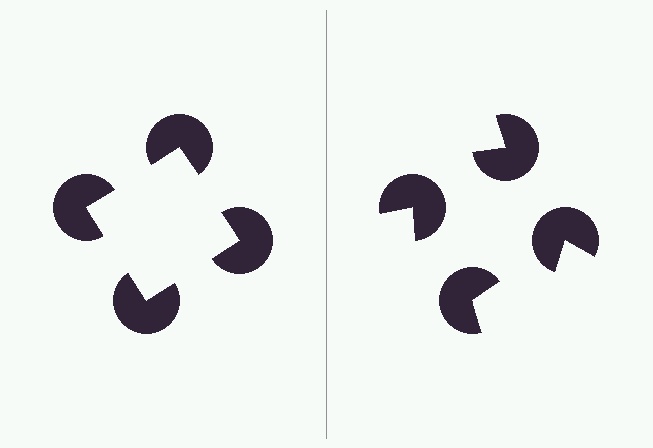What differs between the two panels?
The pac-man discs are positioned identically on both sides; only the wedge orientations differ. On the left they align to a square; on the right they are misaligned.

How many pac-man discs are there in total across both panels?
8 — 4 on each side.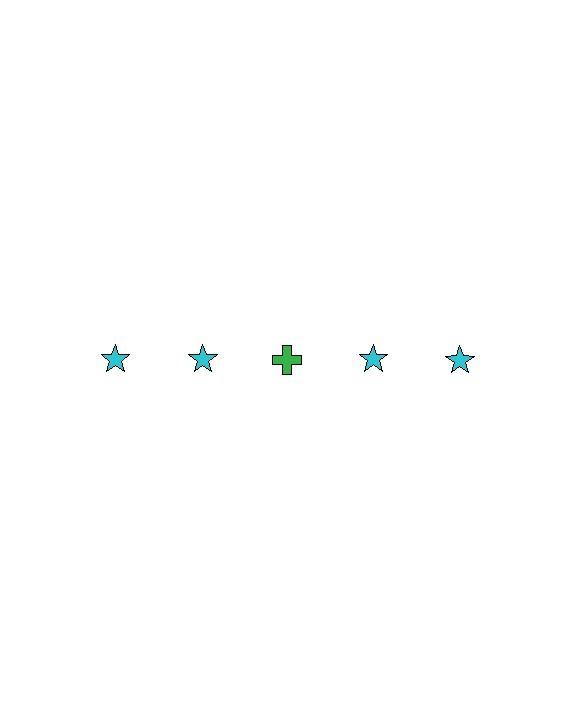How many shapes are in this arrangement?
There are 5 shapes arranged in a grid pattern.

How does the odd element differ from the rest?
It differs in both color (green instead of cyan) and shape (cross instead of star).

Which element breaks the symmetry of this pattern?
The green cross in the top row, center column breaks the symmetry. All other shapes are cyan stars.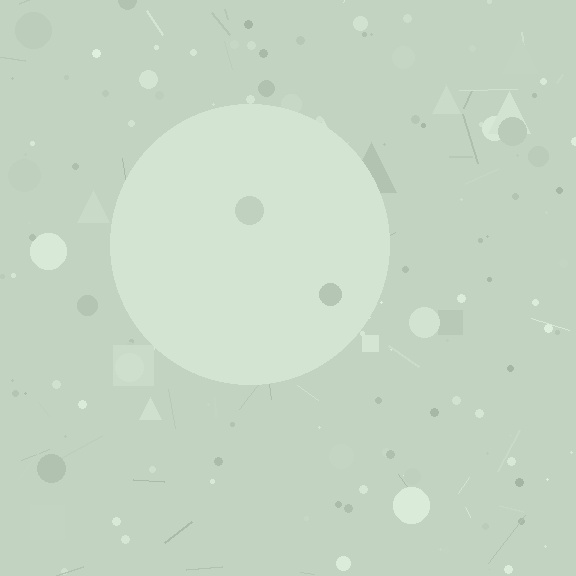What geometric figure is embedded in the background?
A circle is embedded in the background.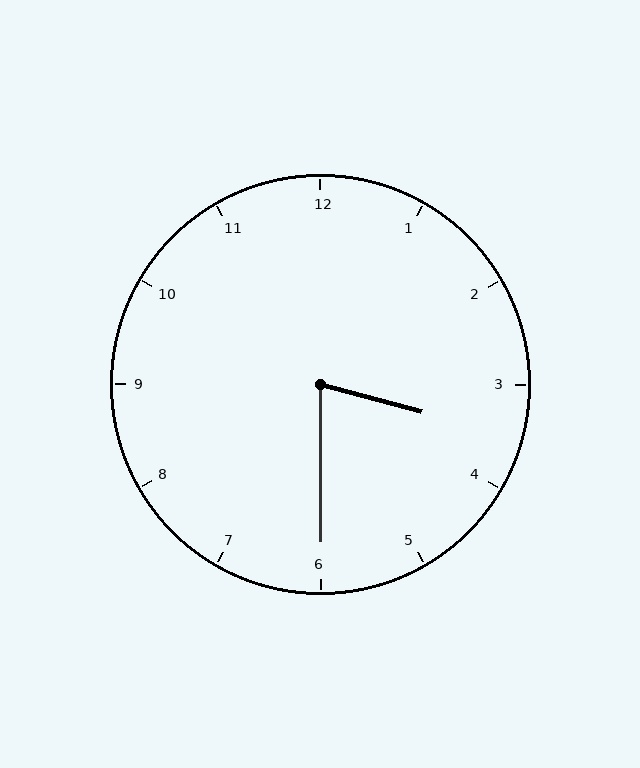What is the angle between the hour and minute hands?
Approximately 75 degrees.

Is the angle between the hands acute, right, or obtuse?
It is acute.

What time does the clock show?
3:30.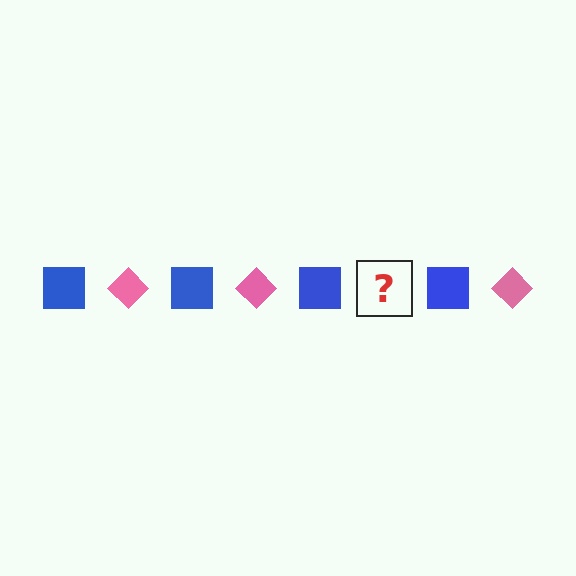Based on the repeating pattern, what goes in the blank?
The blank should be a pink diamond.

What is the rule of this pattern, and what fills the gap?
The rule is that the pattern alternates between blue square and pink diamond. The gap should be filled with a pink diamond.